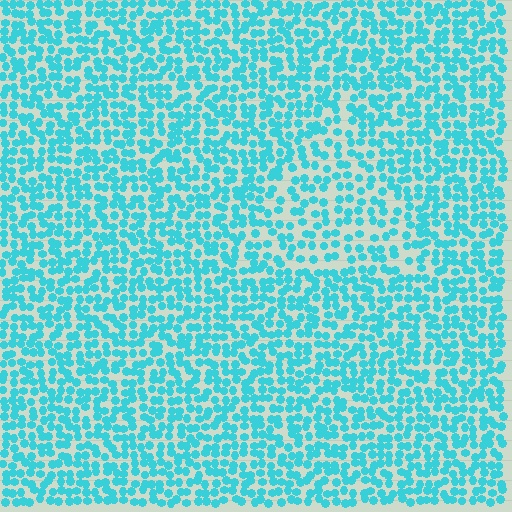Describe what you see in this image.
The image contains small cyan elements arranged at two different densities. A triangle-shaped region is visible where the elements are less densely packed than the surrounding area.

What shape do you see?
I see a triangle.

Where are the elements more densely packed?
The elements are more densely packed outside the triangle boundary.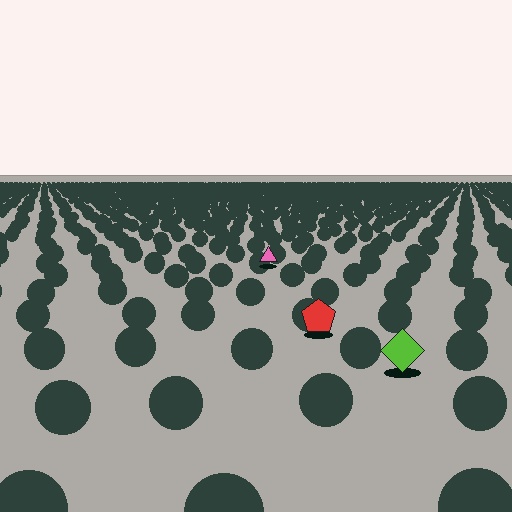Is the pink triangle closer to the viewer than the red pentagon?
No. The red pentagon is closer — you can tell from the texture gradient: the ground texture is coarser near it.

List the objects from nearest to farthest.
From nearest to farthest: the lime diamond, the red pentagon, the pink triangle.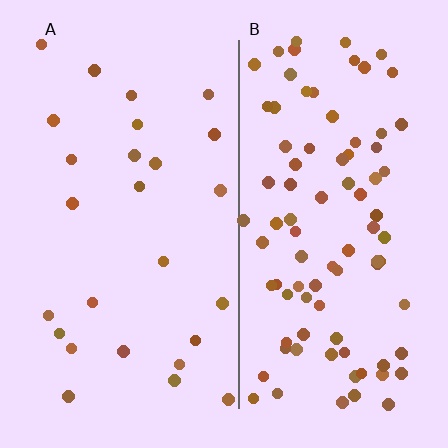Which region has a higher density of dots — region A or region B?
B (the right).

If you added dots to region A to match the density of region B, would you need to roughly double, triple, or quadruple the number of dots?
Approximately triple.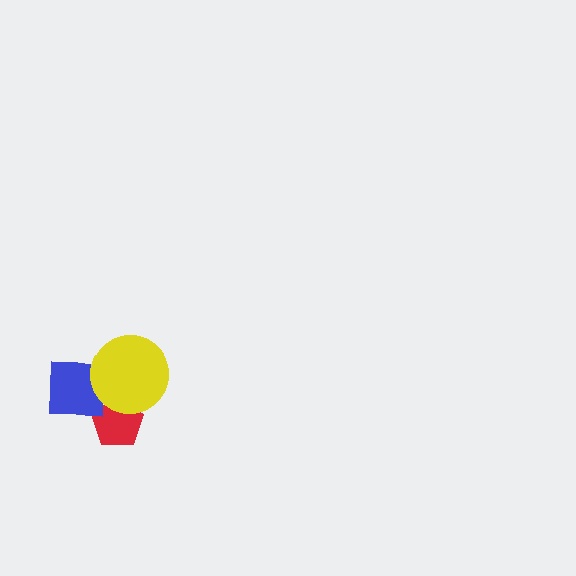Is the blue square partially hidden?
Yes, it is partially covered by another shape.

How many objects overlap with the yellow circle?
2 objects overlap with the yellow circle.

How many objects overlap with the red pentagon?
2 objects overlap with the red pentagon.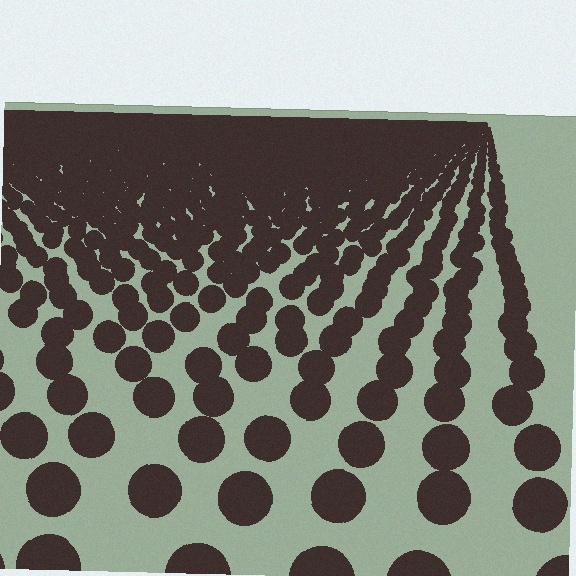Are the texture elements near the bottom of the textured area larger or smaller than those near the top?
Larger. Near the bottom, elements are closer to the viewer and appear at a bigger on-screen size.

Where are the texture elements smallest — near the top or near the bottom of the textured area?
Near the top.